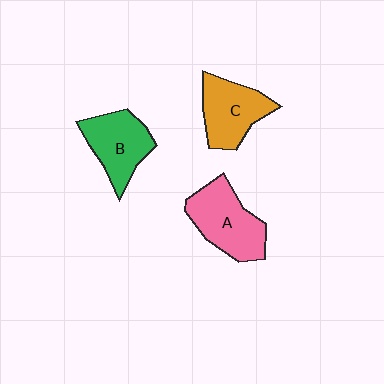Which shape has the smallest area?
Shape B (green).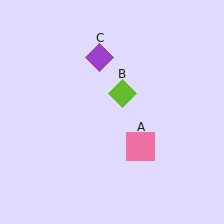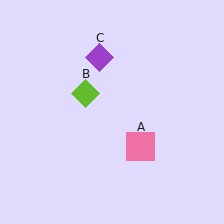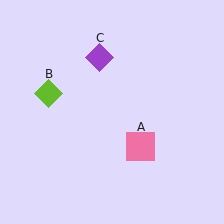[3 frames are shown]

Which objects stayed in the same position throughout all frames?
Pink square (object A) and purple diamond (object C) remained stationary.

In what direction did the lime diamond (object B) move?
The lime diamond (object B) moved left.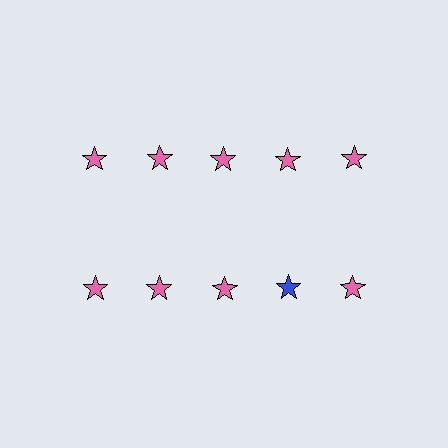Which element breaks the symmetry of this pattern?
The blue star in the second row, second from right column breaks the symmetry. All other shapes are pink stars.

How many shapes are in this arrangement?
There are 10 shapes arranged in a grid pattern.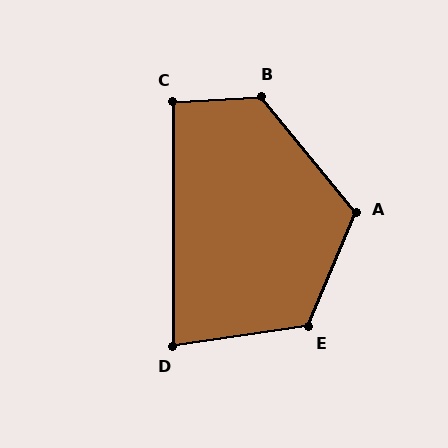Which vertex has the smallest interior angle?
D, at approximately 82 degrees.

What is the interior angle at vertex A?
Approximately 118 degrees (obtuse).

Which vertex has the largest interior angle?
B, at approximately 126 degrees.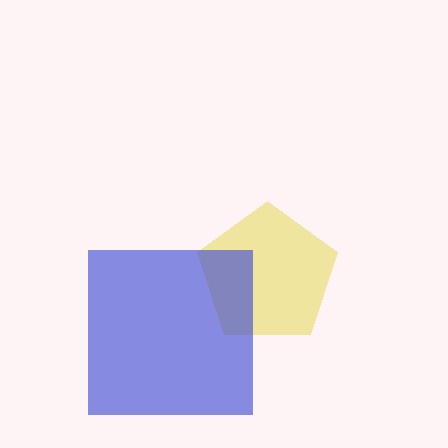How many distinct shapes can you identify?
There are 2 distinct shapes: a yellow pentagon, a blue square.